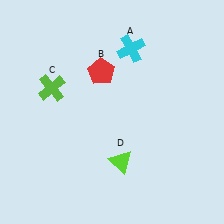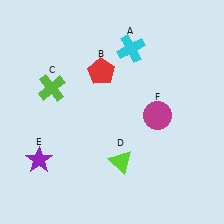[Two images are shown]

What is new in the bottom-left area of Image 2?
A purple star (E) was added in the bottom-left area of Image 2.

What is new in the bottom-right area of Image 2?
A magenta circle (F) was added in the bottom-right area of Image 2.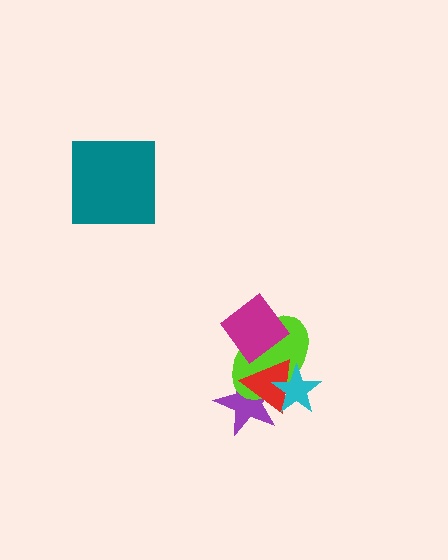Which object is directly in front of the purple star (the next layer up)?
The lime ellipse is directly in front of the purple star.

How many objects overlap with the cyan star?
3 objects overlap with the cyan star.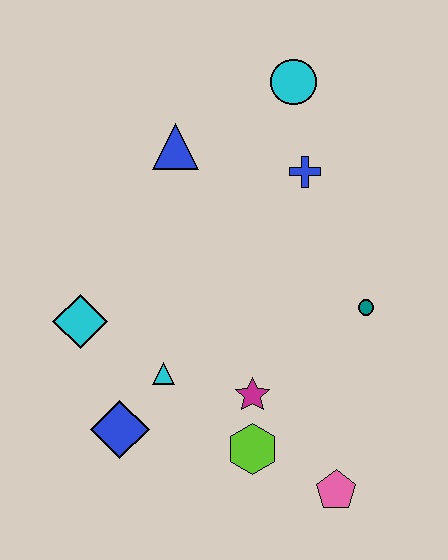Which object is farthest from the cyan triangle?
The cyan circle is farthest from the cyan triangle.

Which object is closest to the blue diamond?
The cyan triangle is closest to the blue diamond.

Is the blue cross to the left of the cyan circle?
No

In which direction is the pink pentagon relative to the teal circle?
The pink pentagon is below the teal circle.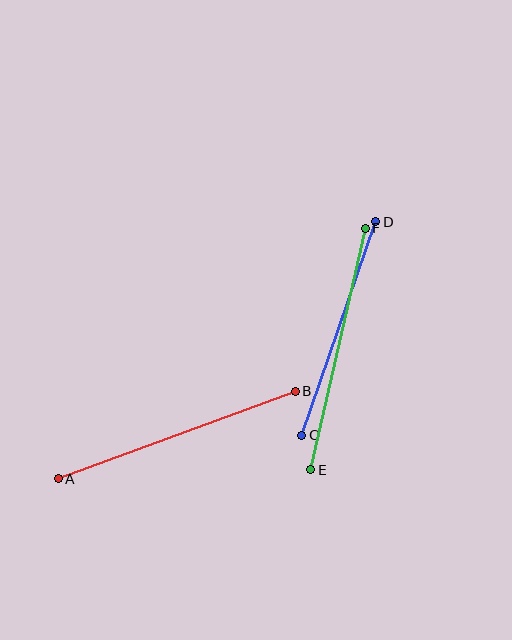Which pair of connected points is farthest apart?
Points A and B are farthest apart.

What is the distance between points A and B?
The distance is approximately 252 pixels.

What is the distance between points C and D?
The distance is approximately 226 pixels.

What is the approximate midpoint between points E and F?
The midpoint is at approximately (338, 349) pixels.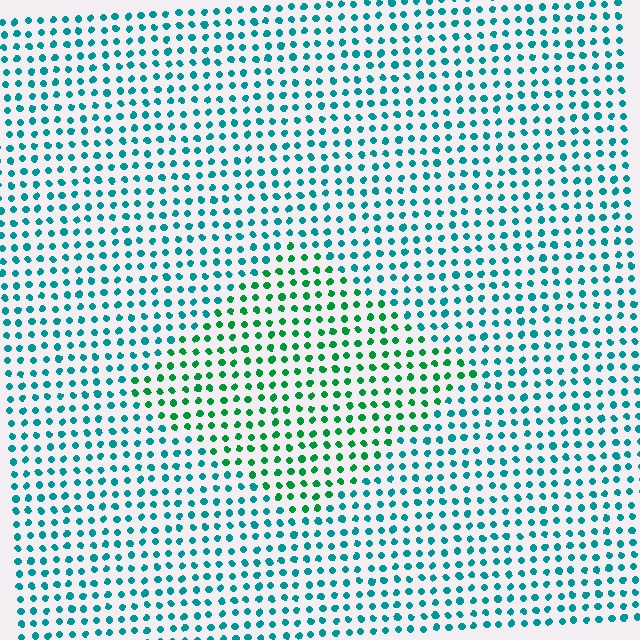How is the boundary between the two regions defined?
The boundary is defined purely by a slight shift in hue (about 38 degrees). Spacing, size, and orientation are identical on both sides.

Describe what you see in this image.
The image is filled with small teal elements in a uniform arrangement. A diamond-shaped region is visible where the elements are tinted to a slightly different hue, forming a subtle color boundary.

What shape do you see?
I see a diamond.